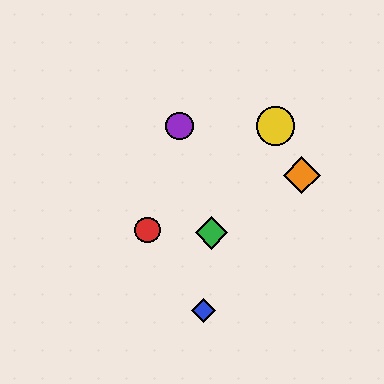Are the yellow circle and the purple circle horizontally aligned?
Yes, both are at y≈126.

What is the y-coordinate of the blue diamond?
The blue diamond is at y≈311.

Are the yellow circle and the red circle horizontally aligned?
No, the yellow circle is at y≈126 and the red circle is at y≈230.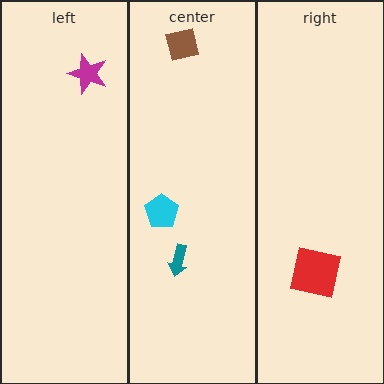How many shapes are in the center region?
3.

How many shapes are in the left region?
1.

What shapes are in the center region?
The teal arrow, the cyan pentagon, the brown square.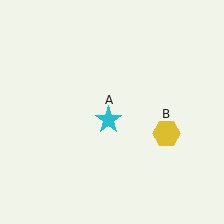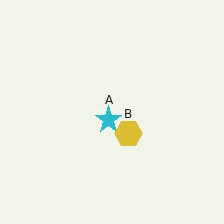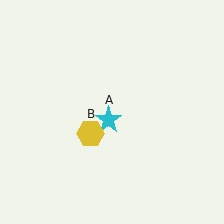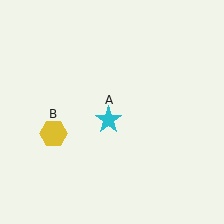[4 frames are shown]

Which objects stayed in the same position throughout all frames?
Cyan star (object A) remained stationary.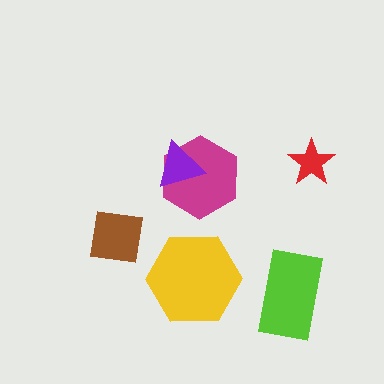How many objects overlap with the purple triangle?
1 object overlaps with the purple triangle.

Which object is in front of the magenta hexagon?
The purple triangle is in front of the magenta hexagon.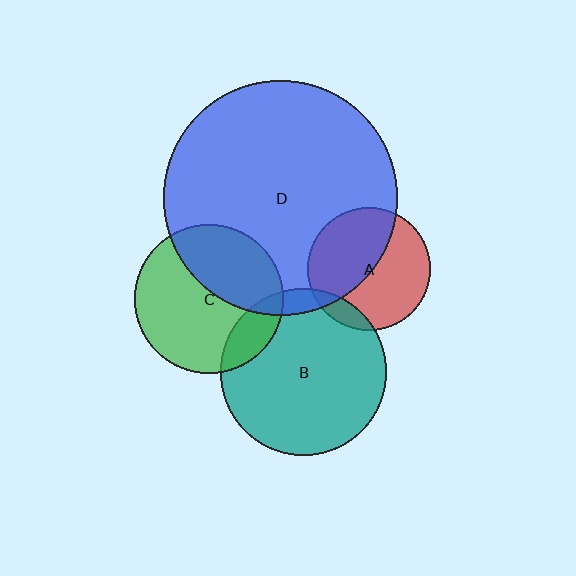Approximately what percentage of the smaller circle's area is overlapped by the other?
Approximately 50%.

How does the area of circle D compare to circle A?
Approximately 3.7 times.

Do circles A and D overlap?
Yes.